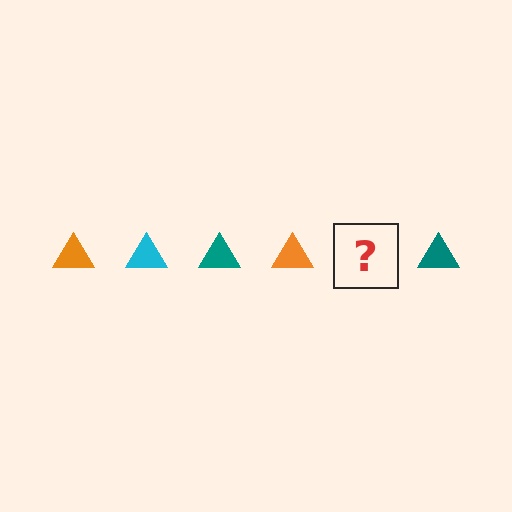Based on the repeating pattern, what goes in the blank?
The blank should be a cyan triangle.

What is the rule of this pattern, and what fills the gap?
The rule is that the pattern cycles through orange, cyan, teal triangles. The gap should be filled with a cyan triangle.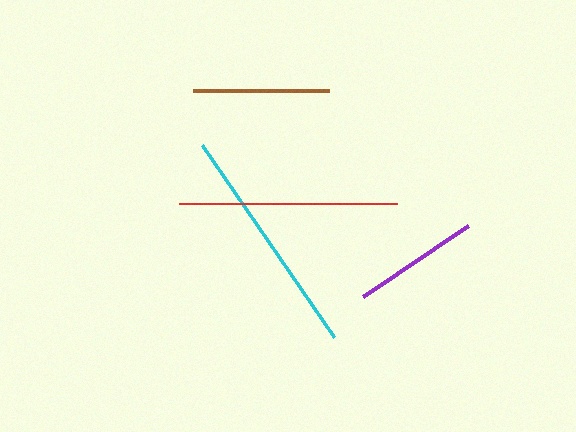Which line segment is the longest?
The cyan line is the longest at approximately 233 pixels.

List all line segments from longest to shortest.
From longest to shortest: cyan, red, brown, purple.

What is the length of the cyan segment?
The cyan segment is approximately 233 pixels long.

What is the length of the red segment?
The red segment is approximately 218 pixels long.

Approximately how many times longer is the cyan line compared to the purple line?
The cyan line is approximately 1.9 times the length of the purple line.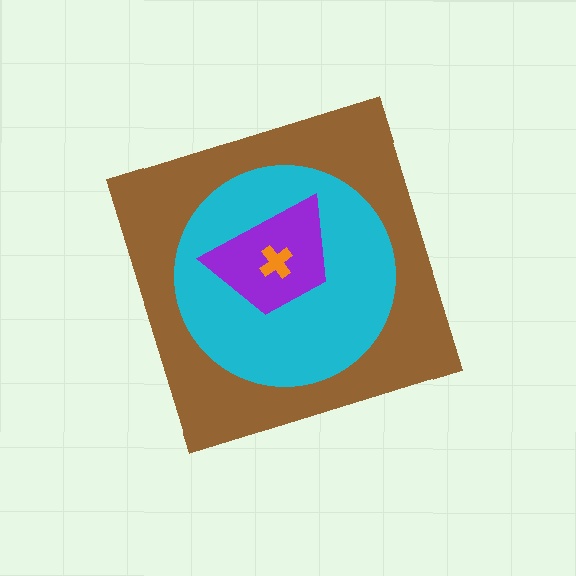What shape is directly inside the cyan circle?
The purple trapezoid.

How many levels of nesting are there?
4.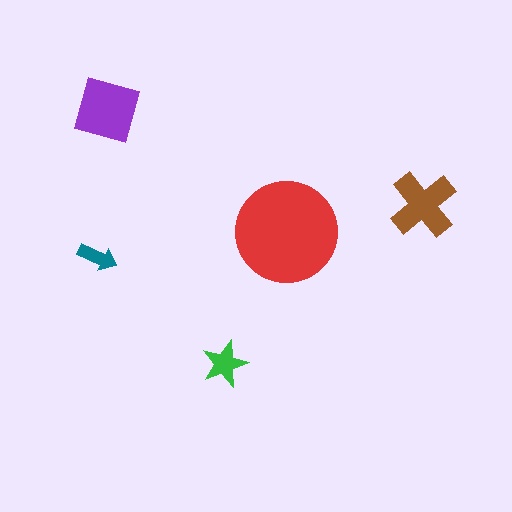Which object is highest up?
The purple square is topmost.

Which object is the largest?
The red circle.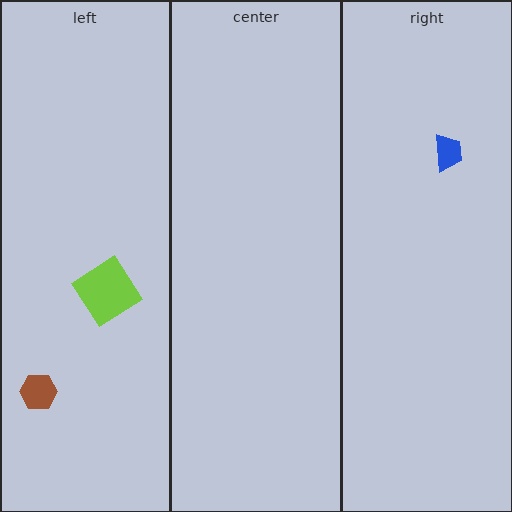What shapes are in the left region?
The brown hexagon, the lime diamond.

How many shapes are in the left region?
2.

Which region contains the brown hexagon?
The left region.